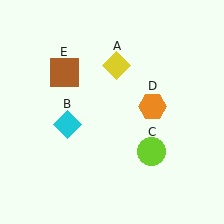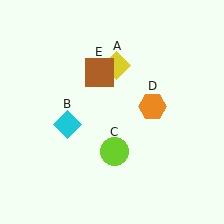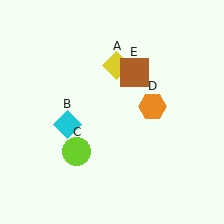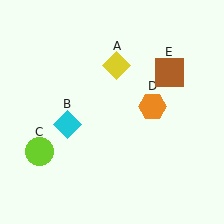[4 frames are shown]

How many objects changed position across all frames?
2 objects changed position: lime circle (object C), brown square (object E).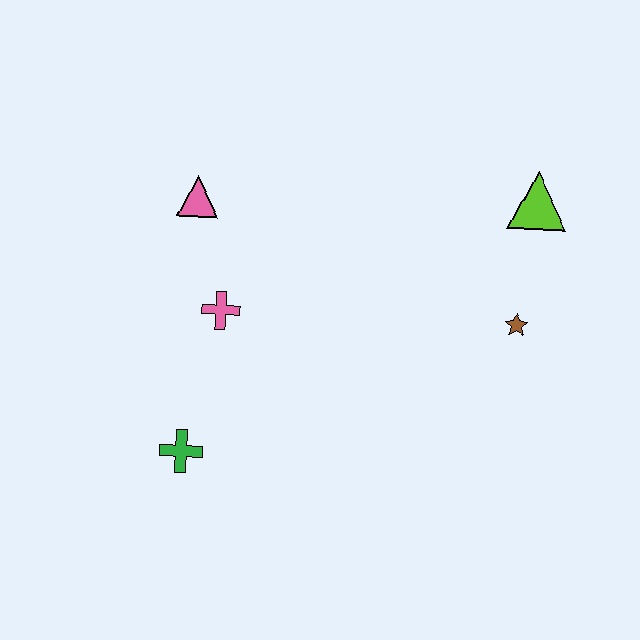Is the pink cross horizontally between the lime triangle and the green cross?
Yes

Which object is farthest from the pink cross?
The lime triangle is farthest from the pink cross.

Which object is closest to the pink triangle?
The pink cross is closest to the pink triangle.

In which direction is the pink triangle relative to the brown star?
The pink triangle is to the left of the brown star.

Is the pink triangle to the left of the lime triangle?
Yes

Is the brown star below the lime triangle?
Yes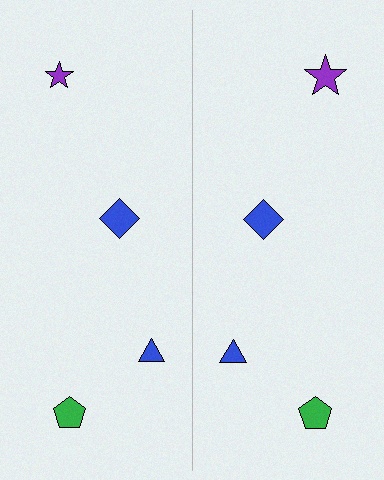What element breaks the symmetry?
The purple star on the right side has a different size than its mirror counterpart.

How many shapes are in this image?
There are 8 shapes in this image.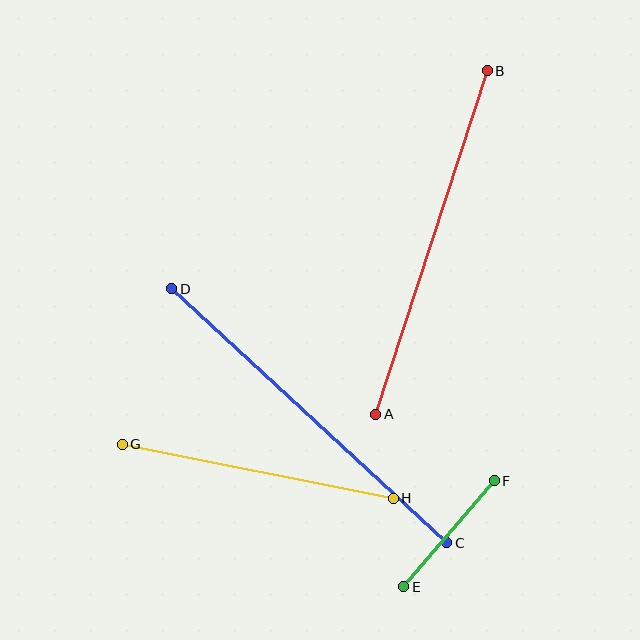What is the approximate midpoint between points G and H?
The midpoint is at approximately (258, 471) pixels.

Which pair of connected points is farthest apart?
Points C and D are farthest apart.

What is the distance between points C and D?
The distance is approximately 375 pixels.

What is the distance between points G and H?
The distance is approximately 276 pixels.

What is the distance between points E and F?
The distance is approximately 139 pixels.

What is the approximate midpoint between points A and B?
The midpoint is at approximately (432, 243) pixels.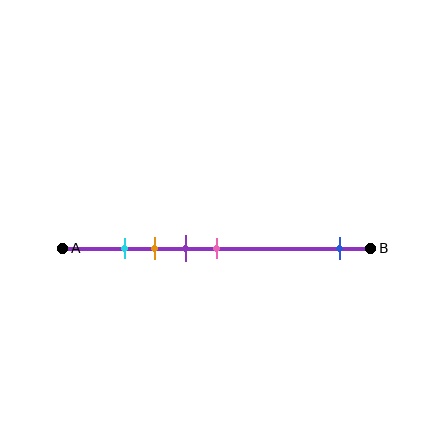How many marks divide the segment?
There are 5 marks dividing the segment.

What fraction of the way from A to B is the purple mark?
The purple mark is approximately 40% (0.4) of the way from A to B.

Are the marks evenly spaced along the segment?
No, the marks are not evenly spaced.